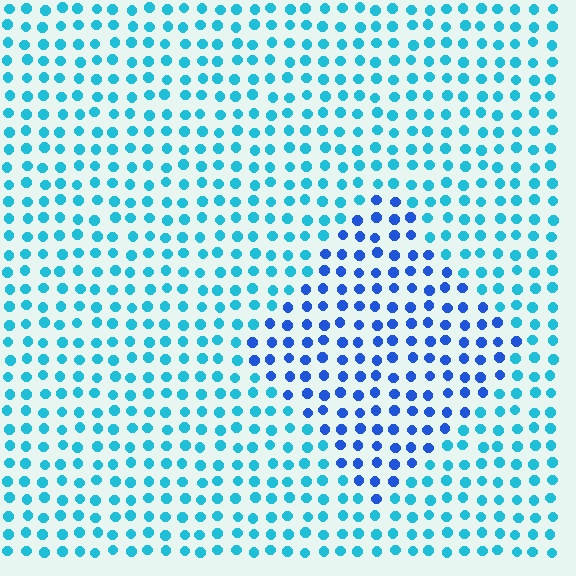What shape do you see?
I see a diamond.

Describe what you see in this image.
The image is filled with small cyan elements in a uniform arrangement. A diamond-shaped region is visible where the elements are tinted to a slightly different hue, forming a subtle color boundary.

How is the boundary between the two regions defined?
The boundary is defined purely by a slight shift in hue (about 35 degrees). Spacing, size, and orientation are identical on both sides.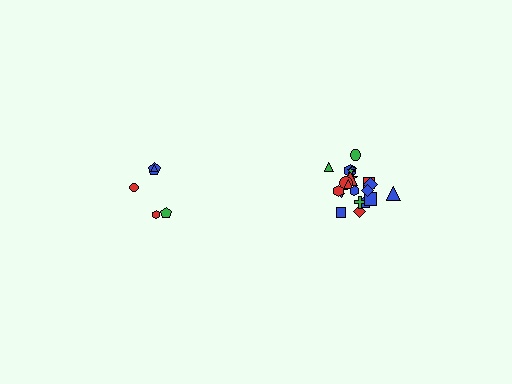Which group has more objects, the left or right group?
The right group.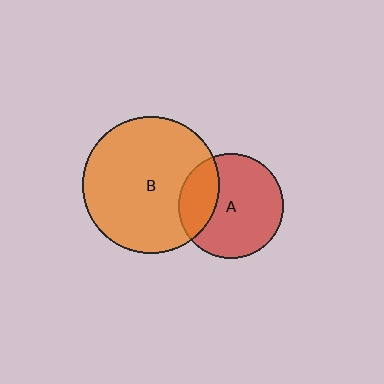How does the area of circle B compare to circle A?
Approximately 1.7 times.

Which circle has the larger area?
Circle B (orange).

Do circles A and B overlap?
Yes.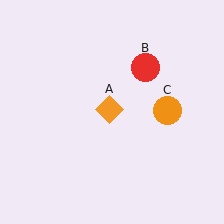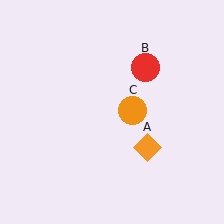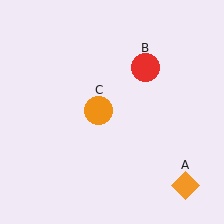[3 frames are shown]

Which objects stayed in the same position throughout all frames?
Red circle (object B) remained stationary.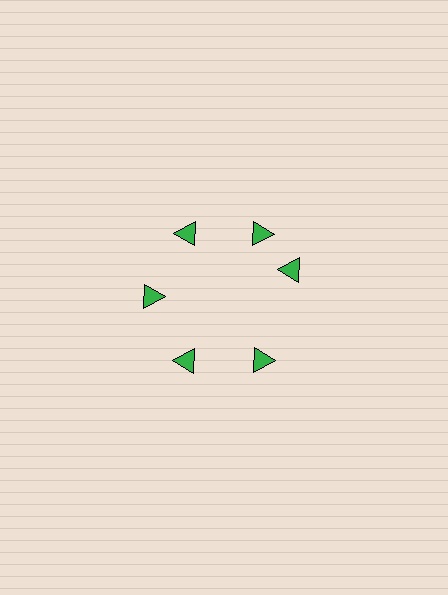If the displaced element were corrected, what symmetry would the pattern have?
It would have 6-fold rotational symmetry — the pattern would map onto itself every 60 degrees.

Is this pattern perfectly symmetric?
No. The 6 green triangles are arranged in a ring, but one element near the 3 o'clock position is rotated out of alignment along the ring, breaking the 6-fold rotational symmetry.